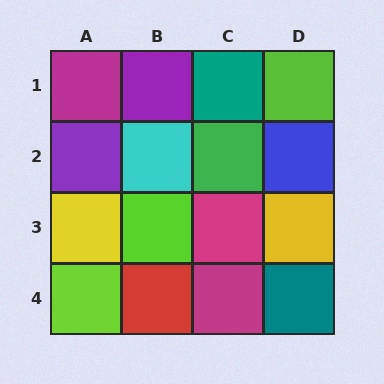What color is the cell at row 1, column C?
Teal.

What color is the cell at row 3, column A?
Yellow.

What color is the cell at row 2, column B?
Cyan.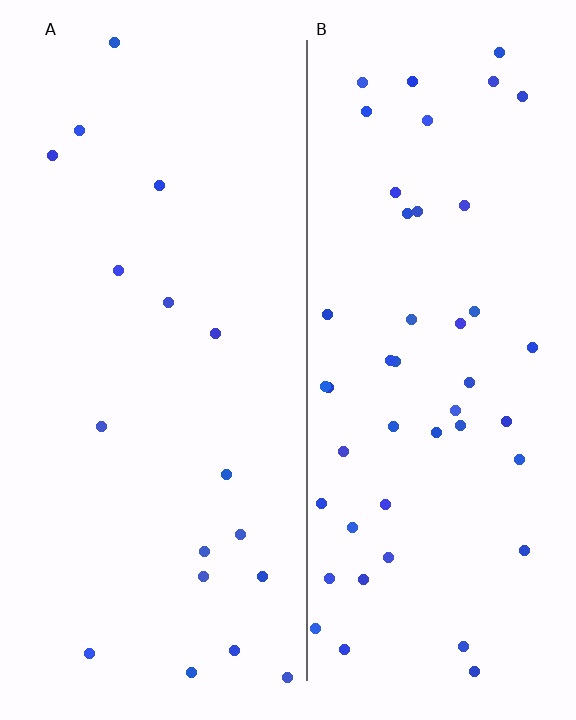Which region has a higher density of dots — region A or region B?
B (the right).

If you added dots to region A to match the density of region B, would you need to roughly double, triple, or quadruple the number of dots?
Approximately triple.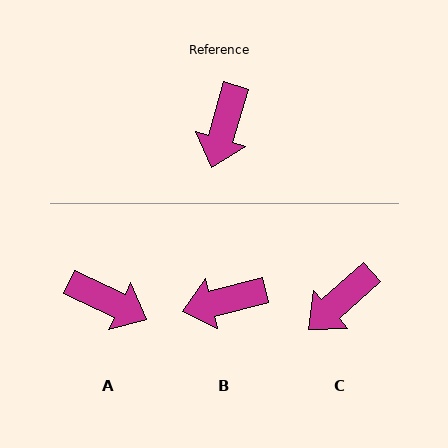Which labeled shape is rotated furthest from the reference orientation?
A, about 81 degrees away.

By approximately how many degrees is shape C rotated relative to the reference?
Approximately 31 degrees clockwise.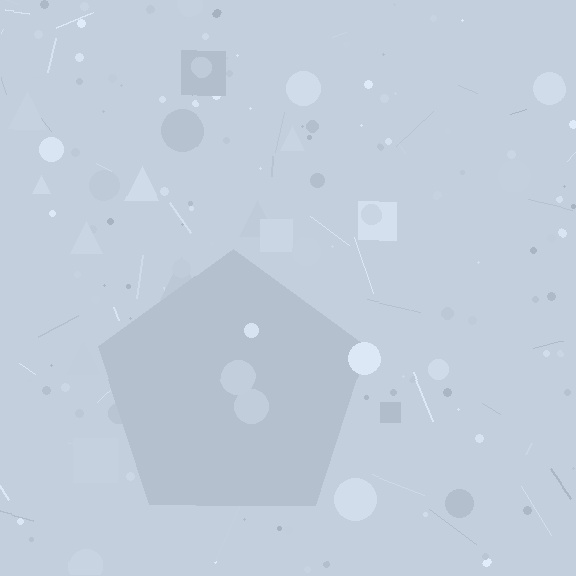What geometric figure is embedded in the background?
A pentagon is embedded in the background.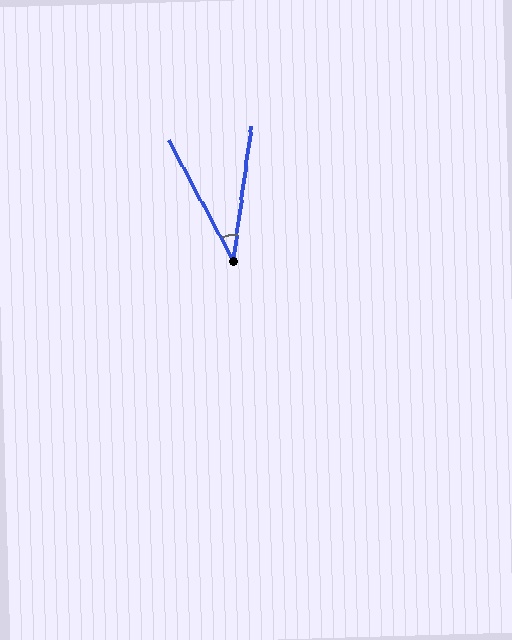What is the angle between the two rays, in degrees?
Approximately 36 degrees.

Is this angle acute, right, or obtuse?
It is acute.